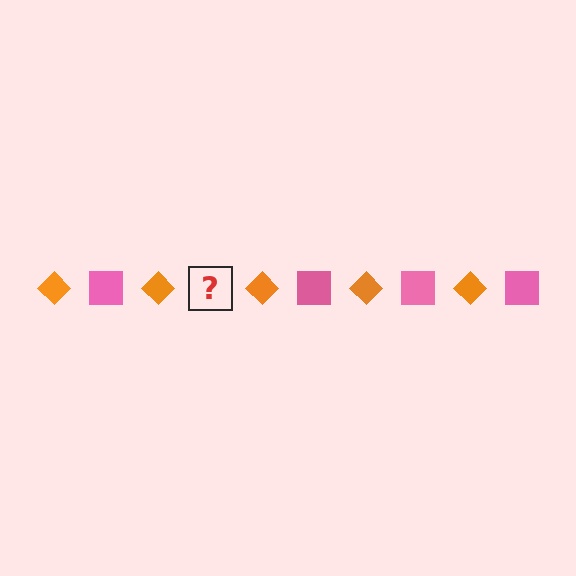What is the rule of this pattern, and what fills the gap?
The rule is that the pattern alternates between orange diamond and pink square. The gap should be filled with a pink square.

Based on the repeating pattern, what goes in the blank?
The blank should be a pink square.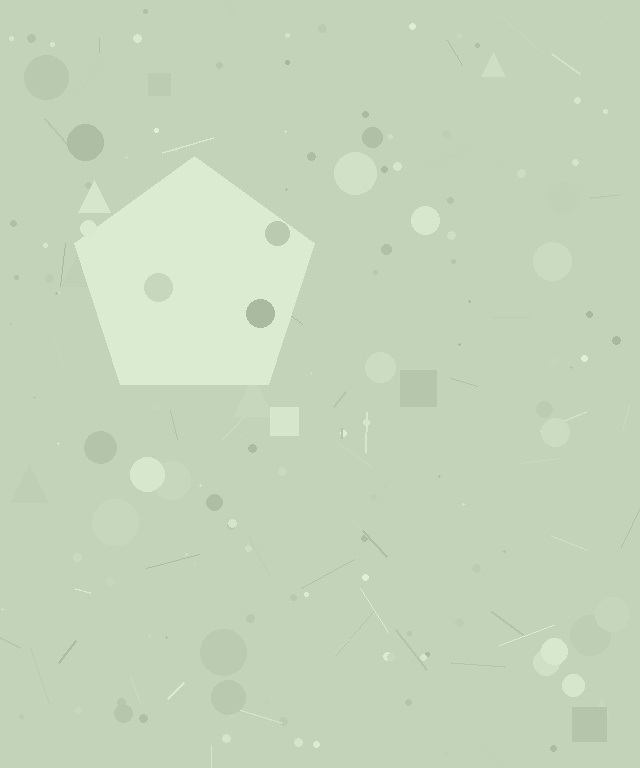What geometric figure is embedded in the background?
A pentagon is embedded in the background.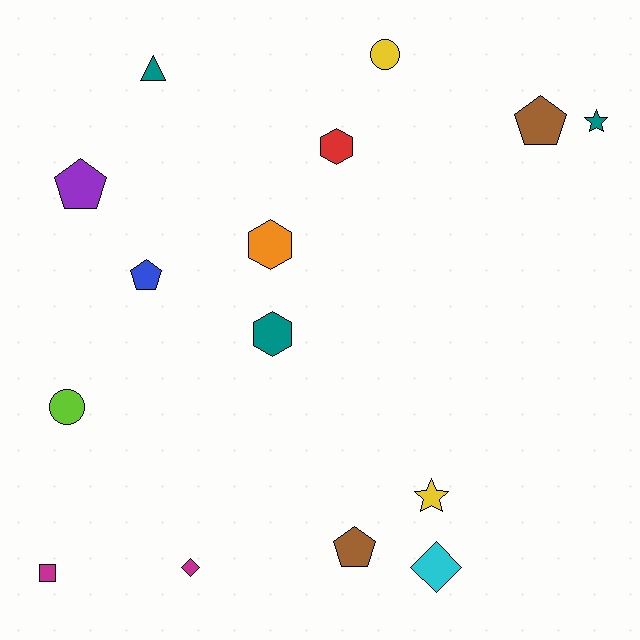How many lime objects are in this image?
There is 1 lime object.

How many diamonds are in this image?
There are 2 diamonds.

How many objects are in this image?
There are 15 objects.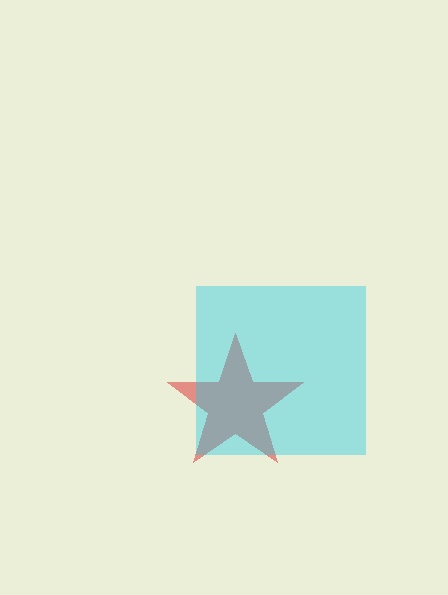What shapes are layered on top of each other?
The layered shapes are: a red star, a cyan square.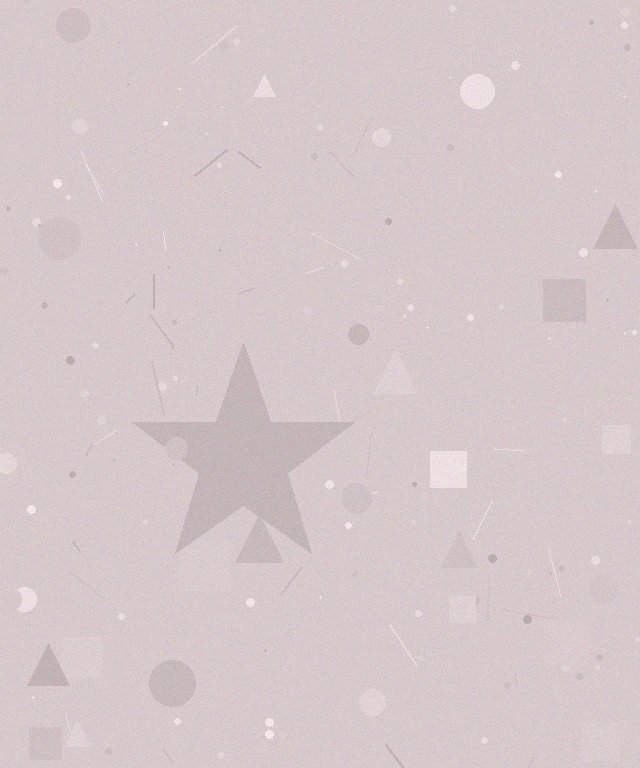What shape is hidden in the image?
A star is hidden in the image.